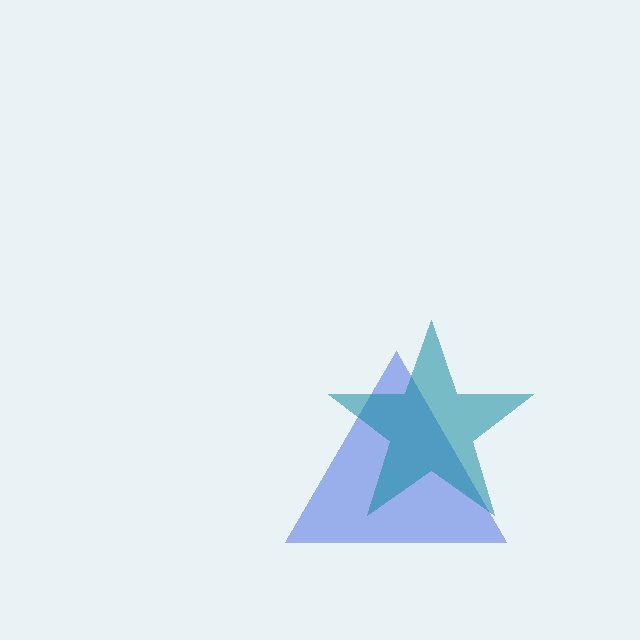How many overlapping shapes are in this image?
There are 2 overlapping shapes in the image.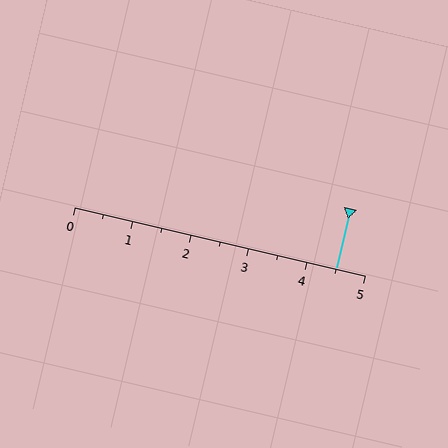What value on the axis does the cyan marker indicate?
The marker indicates approximately 4.5.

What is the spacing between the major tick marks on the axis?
The major ticks are spaced 1 apart.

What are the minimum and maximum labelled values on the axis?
The axis runs from 0 to 5.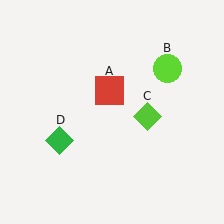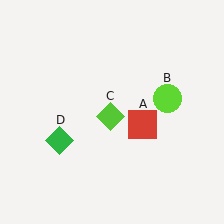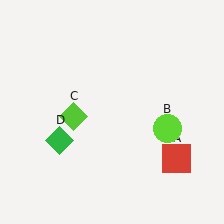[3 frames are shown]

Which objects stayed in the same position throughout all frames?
Green diamond (object D) remained stationary.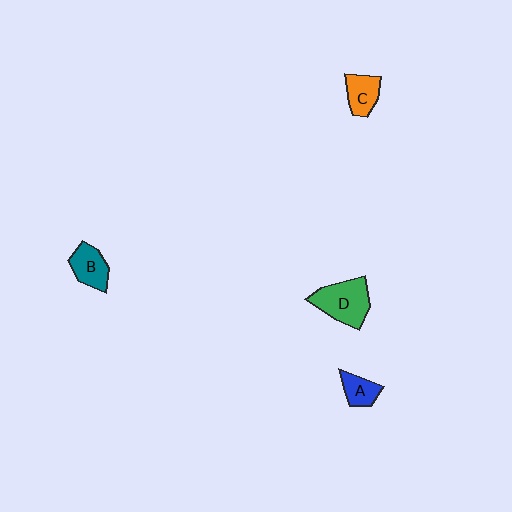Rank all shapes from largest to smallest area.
From largest to smallest: D (green), B (teal), C (orange), A (blue).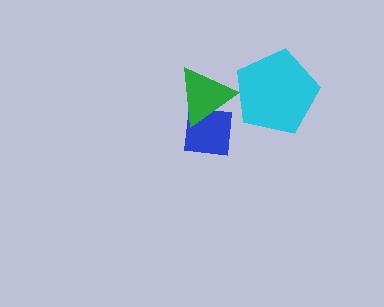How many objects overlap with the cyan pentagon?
1 object overlaps with the cyan pentagon.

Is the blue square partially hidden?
Yes, it is partially covered by another shape.